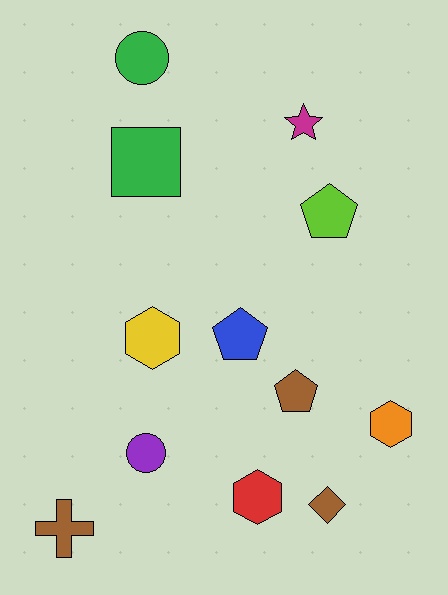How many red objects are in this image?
There is 1 red object.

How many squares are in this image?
There is 1 square.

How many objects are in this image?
There are 12 objects.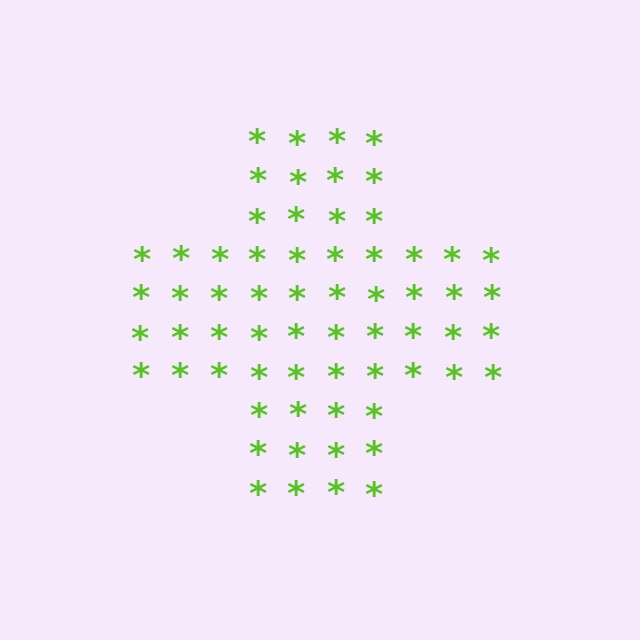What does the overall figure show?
The overall figure shows a cross.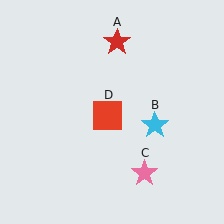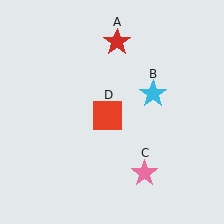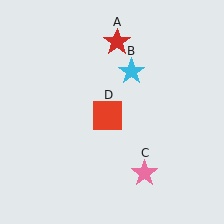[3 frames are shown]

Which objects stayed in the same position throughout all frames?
Red star (object A) and pink star (object C) and red square (object D) remained stationary.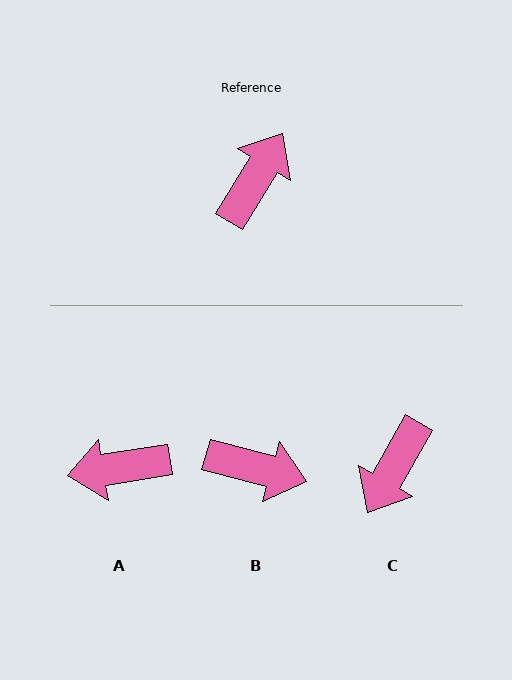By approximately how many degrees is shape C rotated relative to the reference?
Approximately 178 degrees clockwise.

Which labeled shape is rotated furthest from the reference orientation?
C, about 178 degrees away.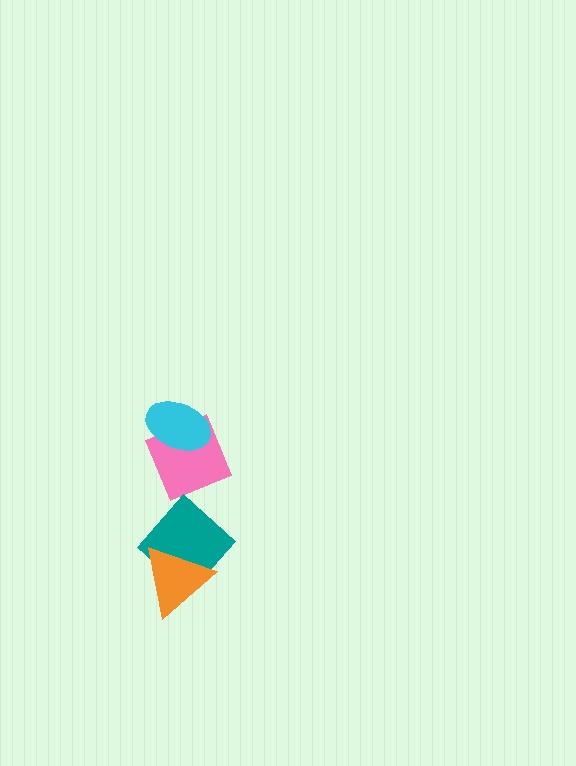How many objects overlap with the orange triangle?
1 object overlaps with the orange triangle.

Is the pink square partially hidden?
Yes, it is partially covered by another shape.